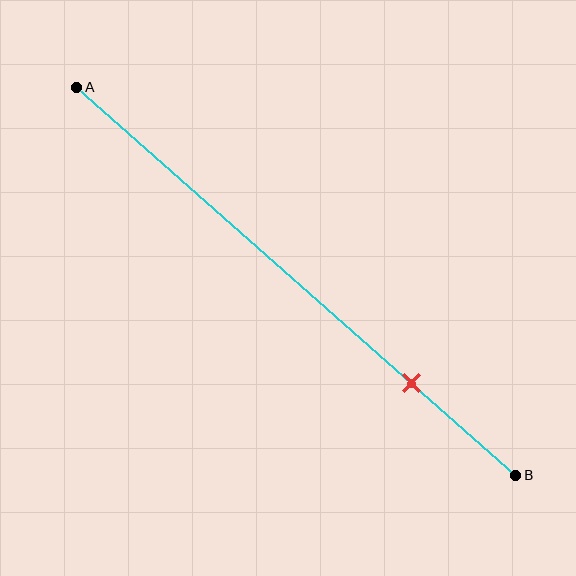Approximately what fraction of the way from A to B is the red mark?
The red mark is approximately 75% of the way from A to B.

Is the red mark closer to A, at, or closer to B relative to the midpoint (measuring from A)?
The red mark is closer to point B than the midpoint of segment AB.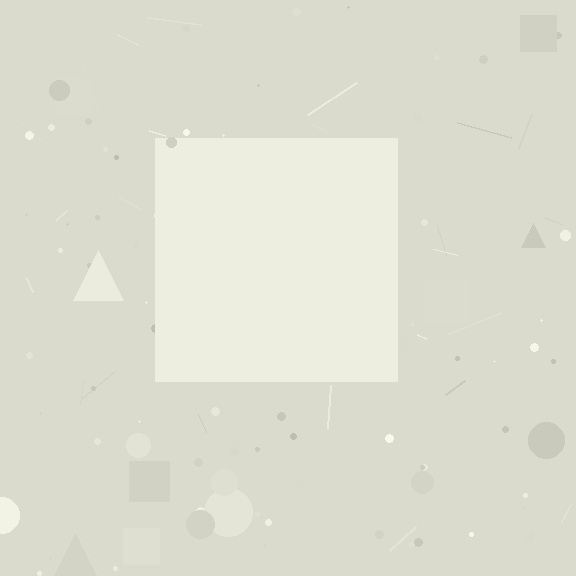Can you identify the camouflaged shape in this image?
The camouflaged shape is a square.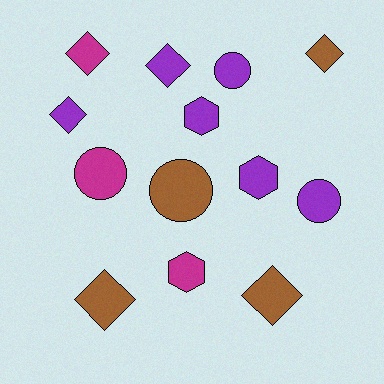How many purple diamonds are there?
There are 2 purple diamonds.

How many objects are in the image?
There are 13 objects.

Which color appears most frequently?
Purple, with 6 objects.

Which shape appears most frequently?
Diamond, with 6 objects.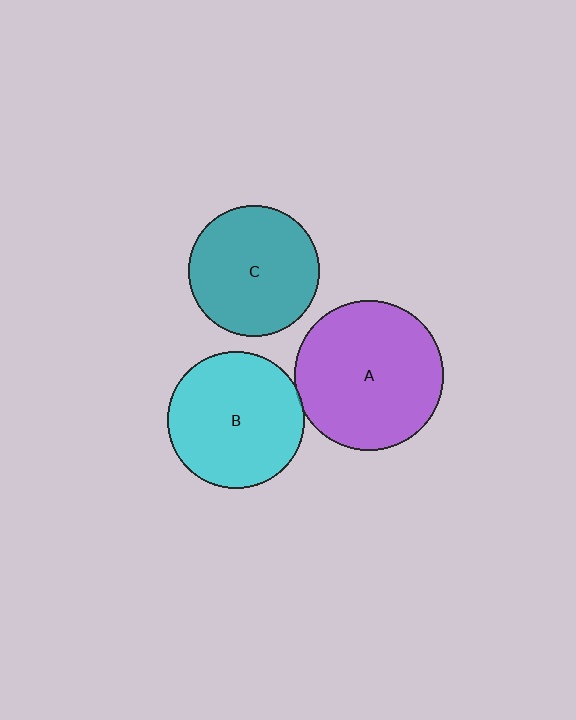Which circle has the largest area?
Circle A (purple).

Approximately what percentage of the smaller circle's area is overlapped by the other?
Approximately 5%.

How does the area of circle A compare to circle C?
Approximately 1.3 times.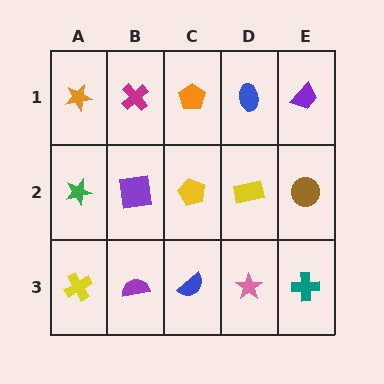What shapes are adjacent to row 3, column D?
A yellow rectangle (row 2, column D), a blue semicircle (row 3, column C), a teal cross (row 3, column E).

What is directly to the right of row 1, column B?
An orange pentagon.